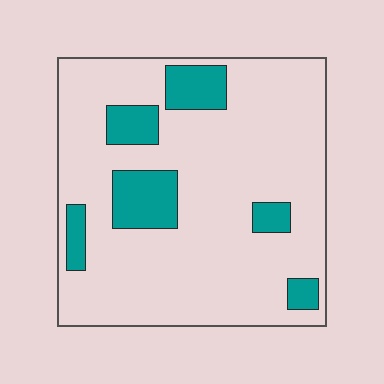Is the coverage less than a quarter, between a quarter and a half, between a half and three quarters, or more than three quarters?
Less than a quarter.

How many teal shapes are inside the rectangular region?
6.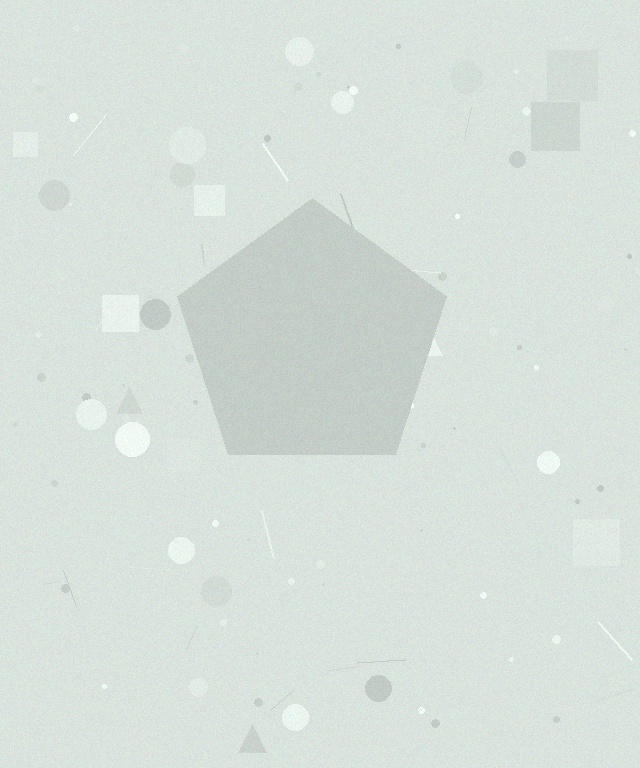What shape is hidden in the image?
A pentagon is hidden in the image.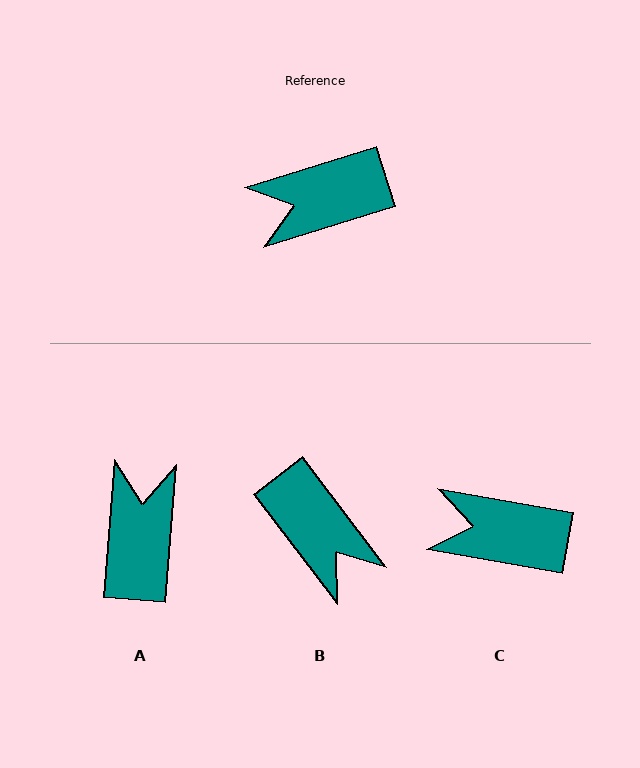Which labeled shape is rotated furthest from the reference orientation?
A, about 112 degrees away.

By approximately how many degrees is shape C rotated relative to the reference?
Approximately 27 degrees clockwise.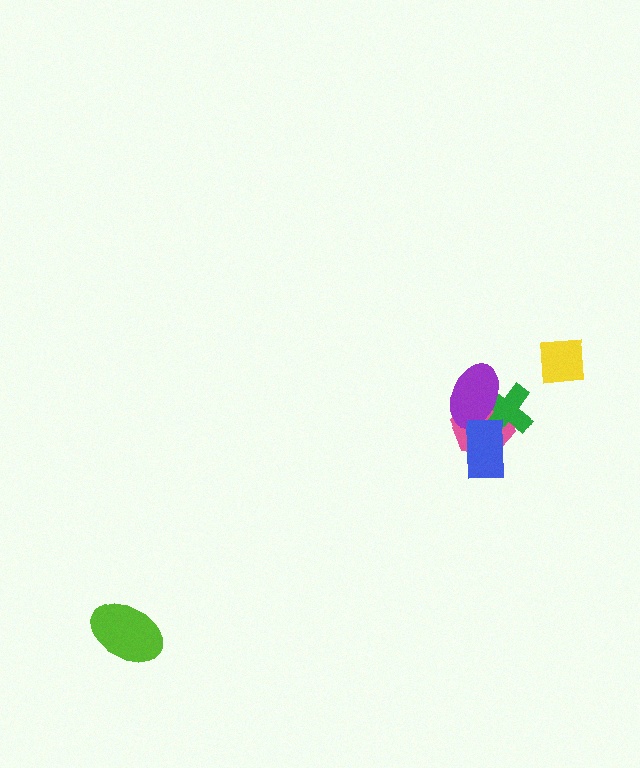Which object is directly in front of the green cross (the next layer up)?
The purple ellipse is directly in front of the green cross.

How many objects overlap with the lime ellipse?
0 objects overlap with the lime ellipse.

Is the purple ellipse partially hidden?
Yes, it is partially covered by another shape.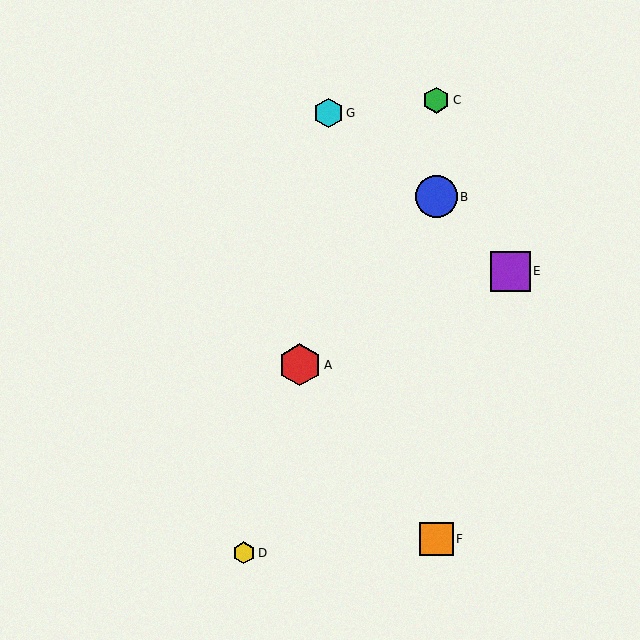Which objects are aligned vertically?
Objects B, C, F are aligned vertically.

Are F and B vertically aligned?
Yes, both are at x≈436.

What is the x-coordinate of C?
Object C is at x≈436.